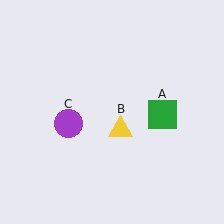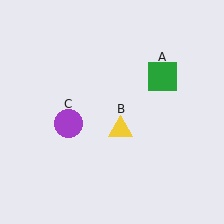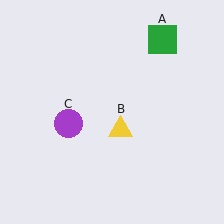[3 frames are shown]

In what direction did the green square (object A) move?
The green square (object A) moved up.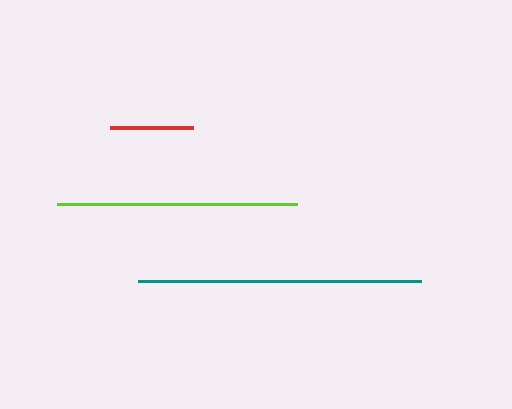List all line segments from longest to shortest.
From longest to shortest: teal, lime, red.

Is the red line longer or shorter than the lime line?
The lime line is longer than the red line.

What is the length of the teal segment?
The teal segment is approximately 283 pixels long.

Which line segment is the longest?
The teal line is the longest at approximately 283 pixels.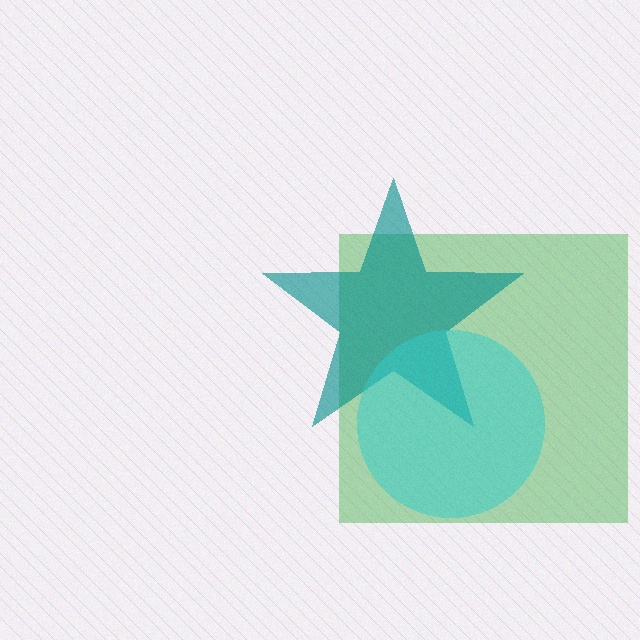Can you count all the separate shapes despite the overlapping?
Yes, there are 3 separate shapes.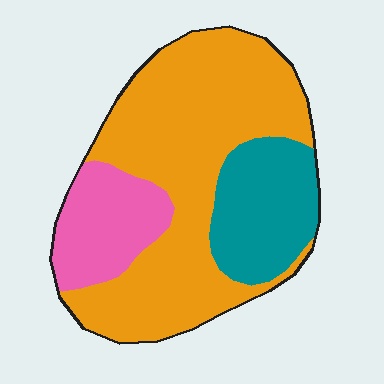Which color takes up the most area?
Orange, at roughly 60%.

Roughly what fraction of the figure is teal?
Teal takes up less than a quarter of the figure.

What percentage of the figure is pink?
Pink covers 17% of the figure.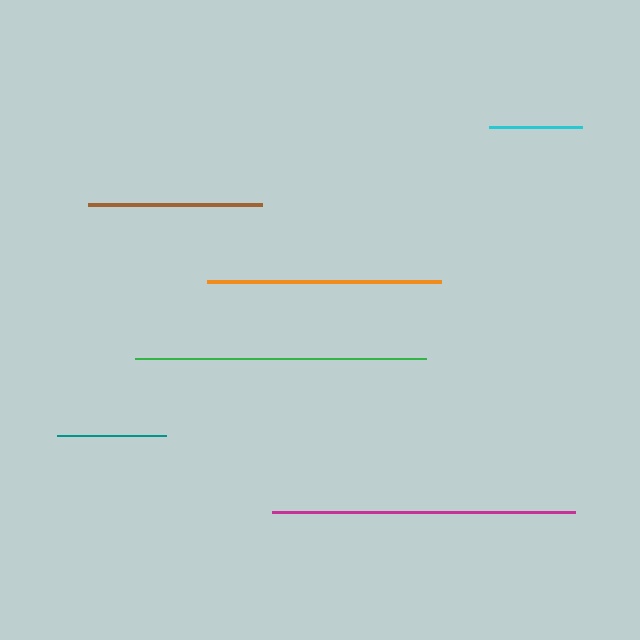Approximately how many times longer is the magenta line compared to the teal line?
The magenta line is approximately 2.8 times the length of the teal line.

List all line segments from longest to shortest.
From longest to shortest: magenta, green, orange, brown, teal, cyan.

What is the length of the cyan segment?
The cyan segment is approximately 93 pixels long.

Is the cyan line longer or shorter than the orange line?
The orange line is longer than the cyan line.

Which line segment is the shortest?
The cyan line is the shortest at approximately 93 pixels.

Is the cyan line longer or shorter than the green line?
The green line is longer than the cyan line.